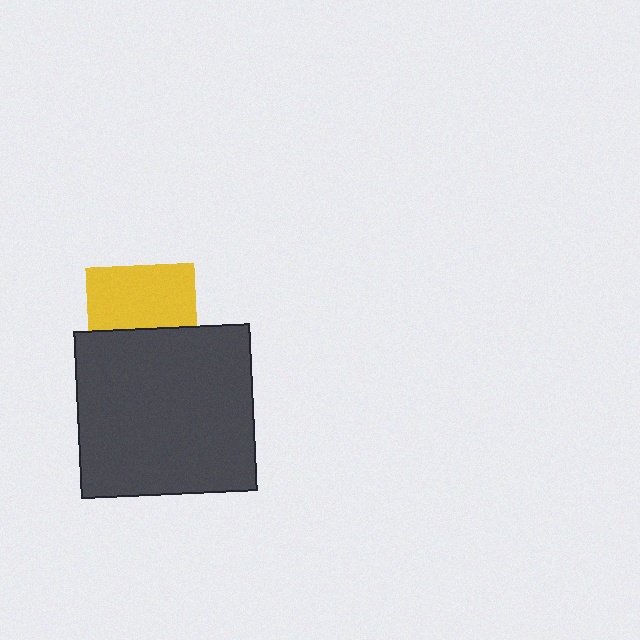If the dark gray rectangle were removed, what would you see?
You would see the complete yellow square.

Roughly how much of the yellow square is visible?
About half of it is visible (roughly 57%).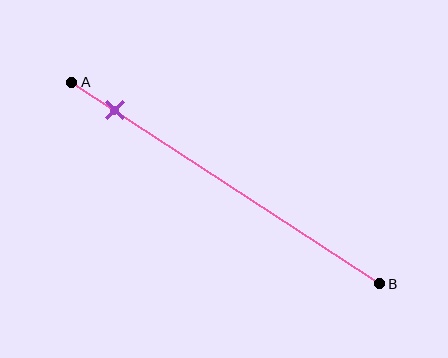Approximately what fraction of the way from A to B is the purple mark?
The purple mark is approximately 15% of the way from A to B.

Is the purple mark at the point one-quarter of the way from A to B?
No, the mark is at about 15% from A, not at the 25% one-quarter point.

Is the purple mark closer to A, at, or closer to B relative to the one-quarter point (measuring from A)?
The purple mark is closer to point A than the one-quarter point of segment AB.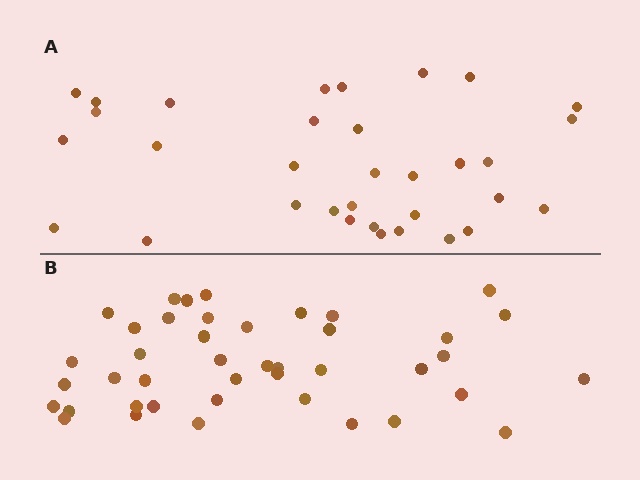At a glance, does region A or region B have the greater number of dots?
Region B (the bottom region) has more dots.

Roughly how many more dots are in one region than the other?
Region B has roughly 8 or so more dots than region A.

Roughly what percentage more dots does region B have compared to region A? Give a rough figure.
About 25% more.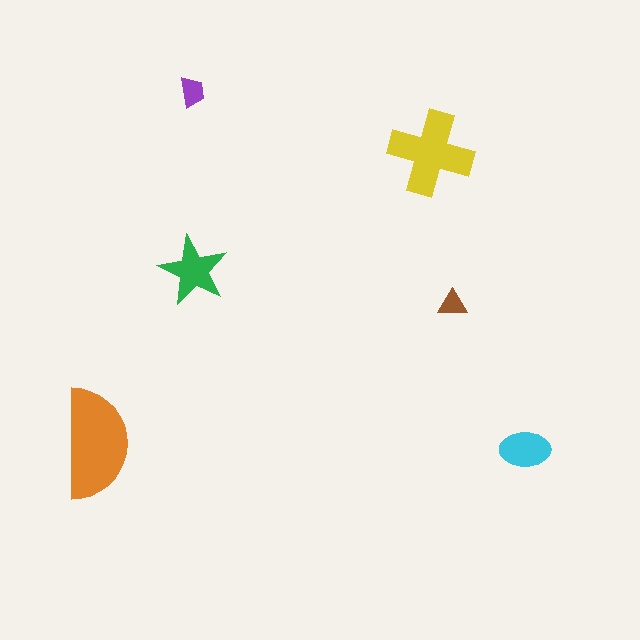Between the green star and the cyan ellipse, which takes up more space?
The green star.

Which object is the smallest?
The brown triangle.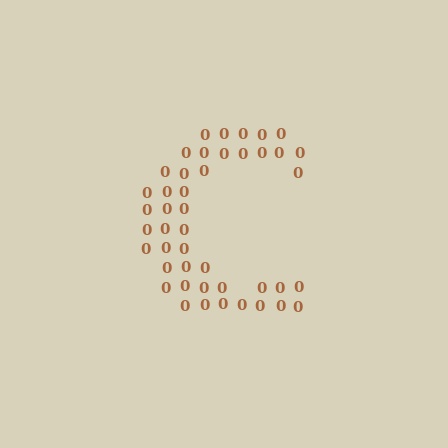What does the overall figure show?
The overall figure shows the letter C.